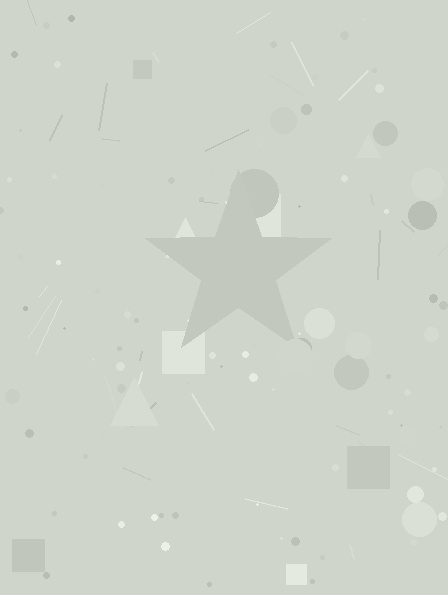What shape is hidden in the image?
A star is hidden in the image.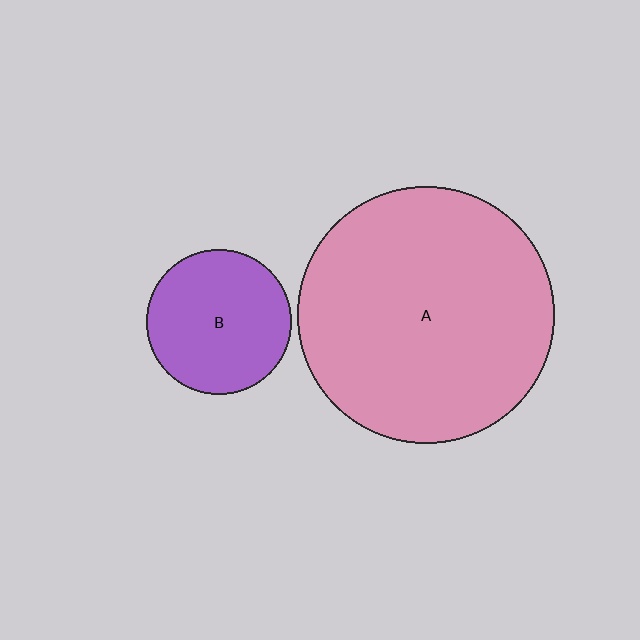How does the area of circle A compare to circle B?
Approximately 3.2 times.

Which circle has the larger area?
Circle A (pink).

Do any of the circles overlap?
No, none of the circles overlap.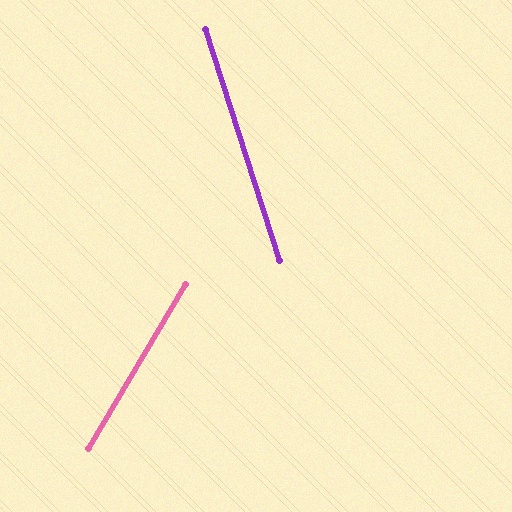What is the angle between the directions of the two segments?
Approximately 48 degrees.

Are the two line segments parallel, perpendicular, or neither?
Neither parallel nor perpendicular — they differ by about 48°.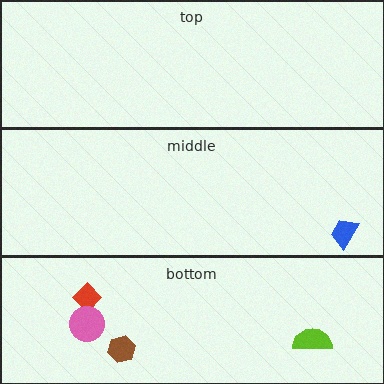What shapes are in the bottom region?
The lime semicircle, the brown hexagon, the red diamond, the pink circle.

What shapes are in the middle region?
The blue trapezoid.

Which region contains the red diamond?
The bottom region.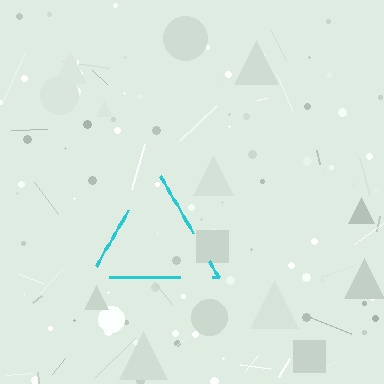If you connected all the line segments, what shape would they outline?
They would outline a triangle.